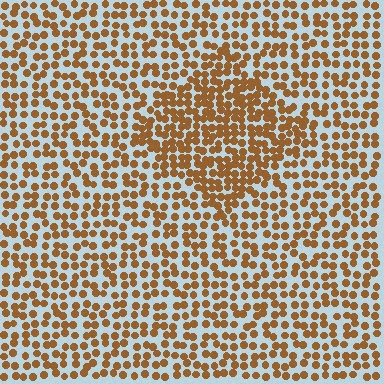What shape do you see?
I see a diamond.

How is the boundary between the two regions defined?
The boundary is defined by a change in element density (approximately 1.7x ratio). All elements are the same color, size, and shape.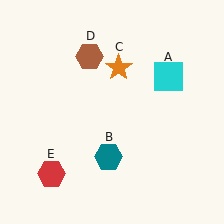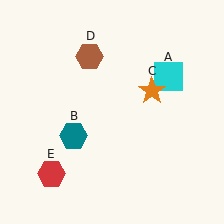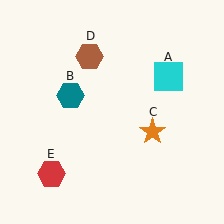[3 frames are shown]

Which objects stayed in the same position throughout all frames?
Cyan square (object A) and brown hexagon (object D) and red hexagon (object E) remained stationary.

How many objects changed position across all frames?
2 objects changed position: teal hexagon (object B), orange star (object C).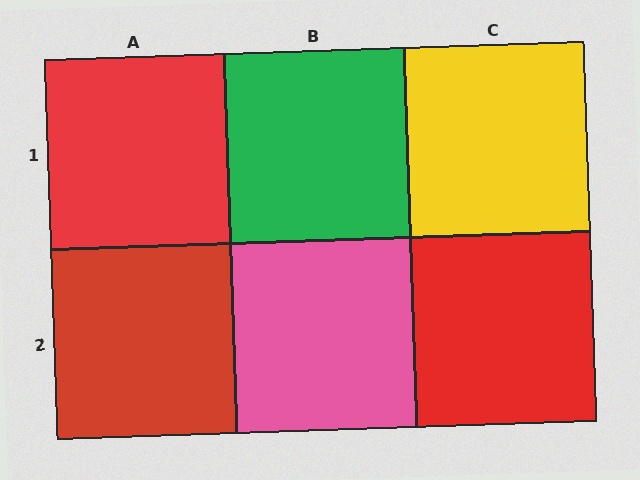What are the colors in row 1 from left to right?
Red, green, yellow.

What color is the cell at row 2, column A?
Red.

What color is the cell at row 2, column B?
Pink.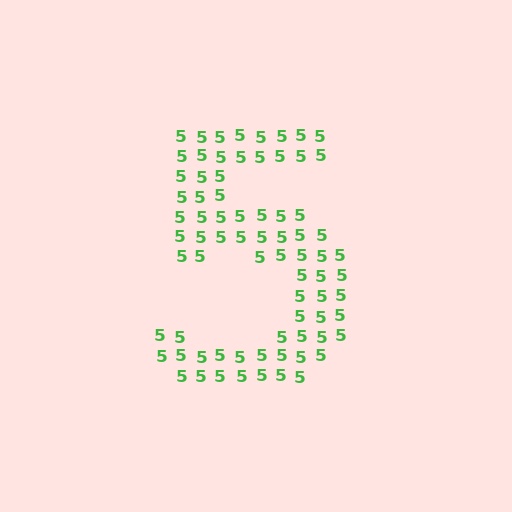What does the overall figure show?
The overall figure shows the digit 5.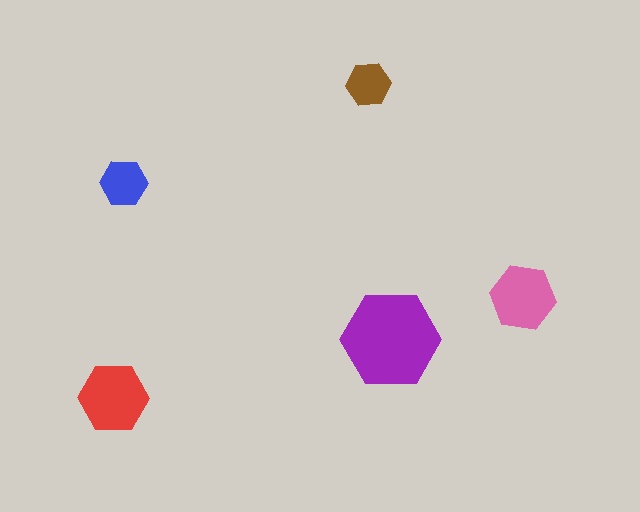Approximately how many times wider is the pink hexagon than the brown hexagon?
About 1.5 times wider.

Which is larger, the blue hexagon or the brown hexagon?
The blue one.